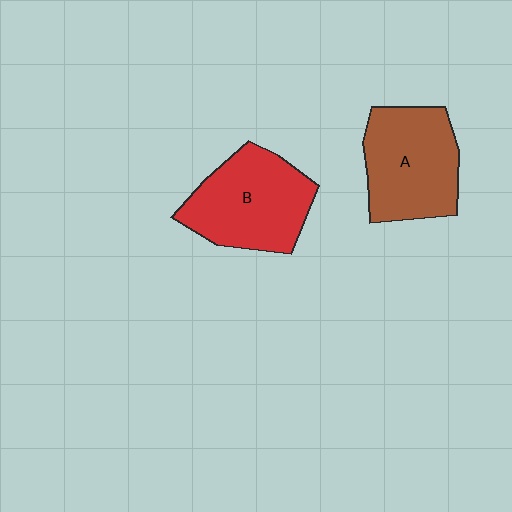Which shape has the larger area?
Shape B (red).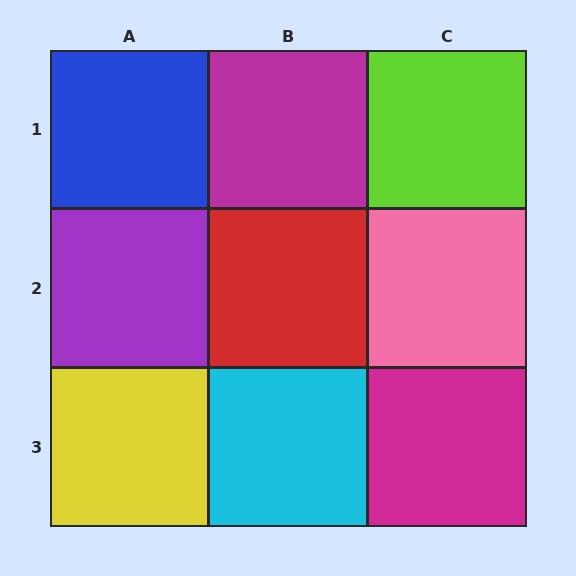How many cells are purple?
1 cell is purple.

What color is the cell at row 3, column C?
Magenta.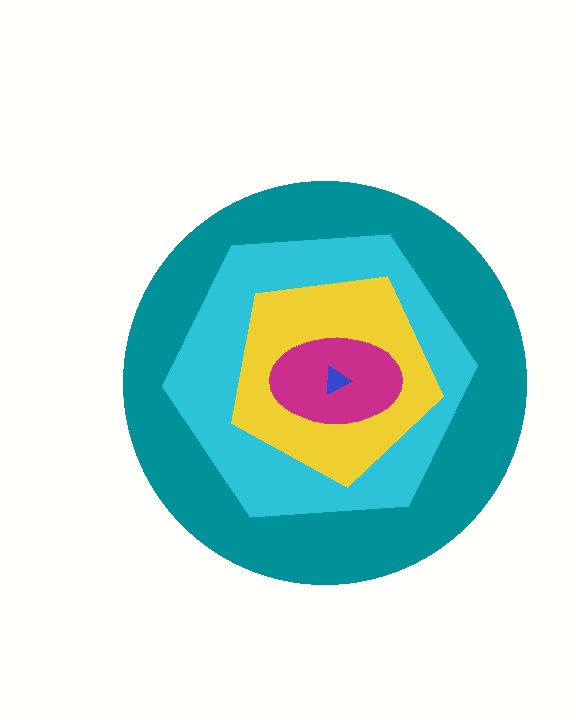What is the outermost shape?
The teal circle.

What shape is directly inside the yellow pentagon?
The magenta ellipse.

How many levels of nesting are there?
5.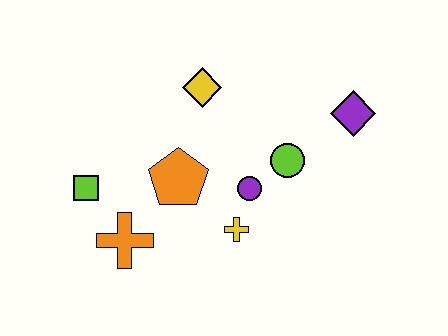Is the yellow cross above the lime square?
No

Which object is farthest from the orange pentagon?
The purple diamond is farthest from the orange pentagon.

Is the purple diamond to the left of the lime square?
No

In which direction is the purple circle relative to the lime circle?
The purple circle is to the left of the lime circle.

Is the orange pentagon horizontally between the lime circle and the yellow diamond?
No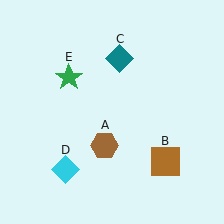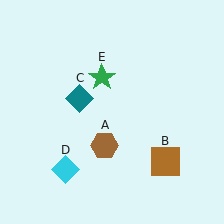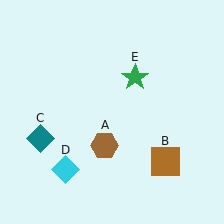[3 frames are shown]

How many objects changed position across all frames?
2 objects changed position: teal diamond (object C), green star (object E).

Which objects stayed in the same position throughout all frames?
Brown hexagon (object A) and brown square (object B) and cyan diamond (object D) remained stationary.